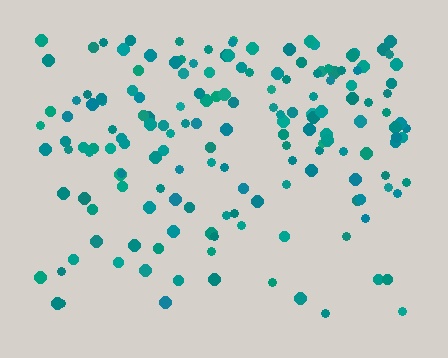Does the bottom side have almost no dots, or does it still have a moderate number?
Still a moderate number, just noticeably fewer than the top.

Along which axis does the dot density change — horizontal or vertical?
Vertical.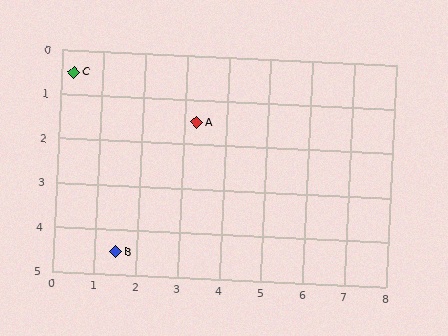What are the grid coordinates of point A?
Point A is at approximately (3.3, 1.5).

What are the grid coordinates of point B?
Point B is at approximately (1.5, 4.5).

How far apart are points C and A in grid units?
Points C and A are about 3.2 grid units apart.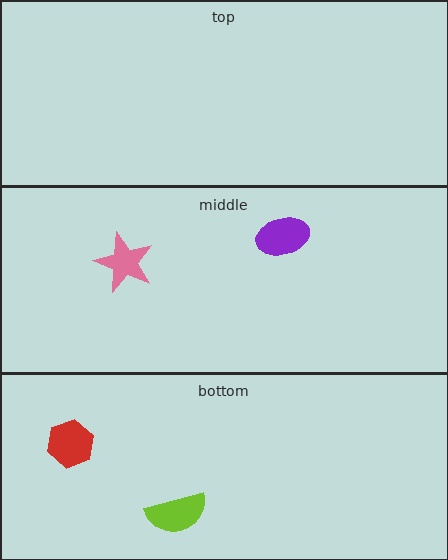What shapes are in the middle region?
The purple ellipse, the pink star.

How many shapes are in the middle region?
2.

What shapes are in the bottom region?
The red hexagon, the lime semicircle.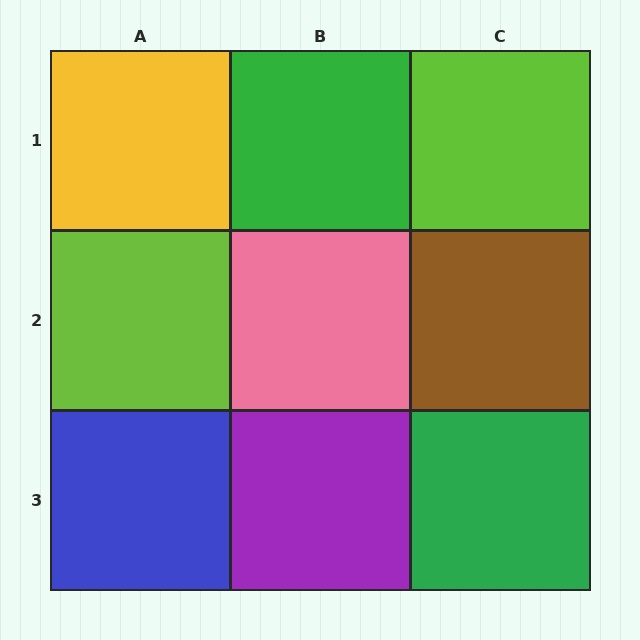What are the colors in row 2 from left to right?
Lime, pink, brown.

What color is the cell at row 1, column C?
Lime.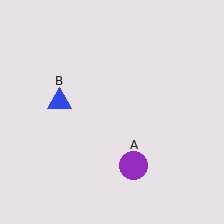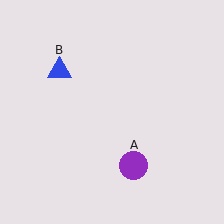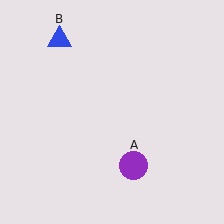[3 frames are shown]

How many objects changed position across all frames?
1 object changed position: blue triangle (object B).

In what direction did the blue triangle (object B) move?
The blue triangle (object B) moved up.